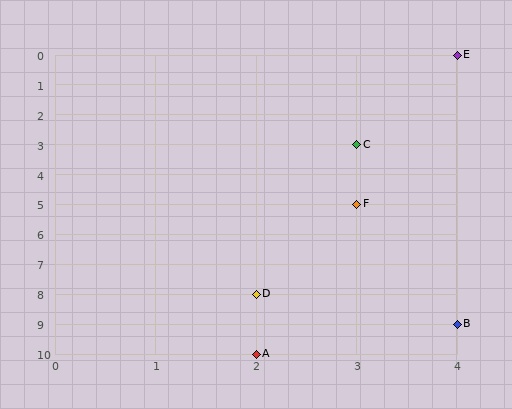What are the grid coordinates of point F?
Point F is at grid coordinates (3, 5).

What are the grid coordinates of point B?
Point B is at grid coordinates (4, 9).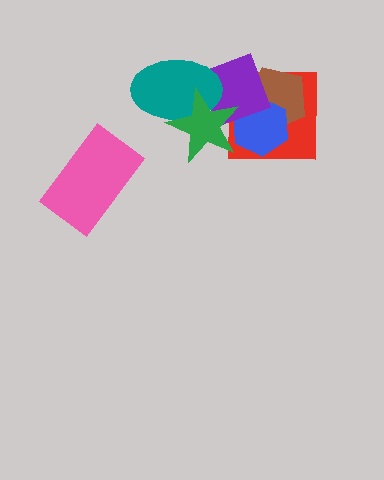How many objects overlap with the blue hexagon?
4 objects overlap with the blue hexagon.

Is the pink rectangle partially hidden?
No, no other shape covers it.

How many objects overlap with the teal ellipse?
2 objects overlap with the teal ellipse.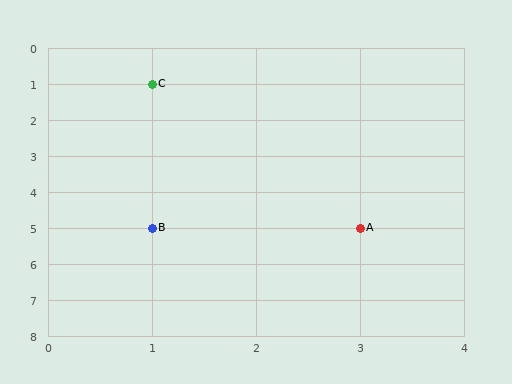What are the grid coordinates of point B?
Point B is at grid coordinates (1, 5).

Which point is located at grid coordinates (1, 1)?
Point C is at (1, 1).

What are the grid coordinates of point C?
Point C is at grid coordinates (1, 1).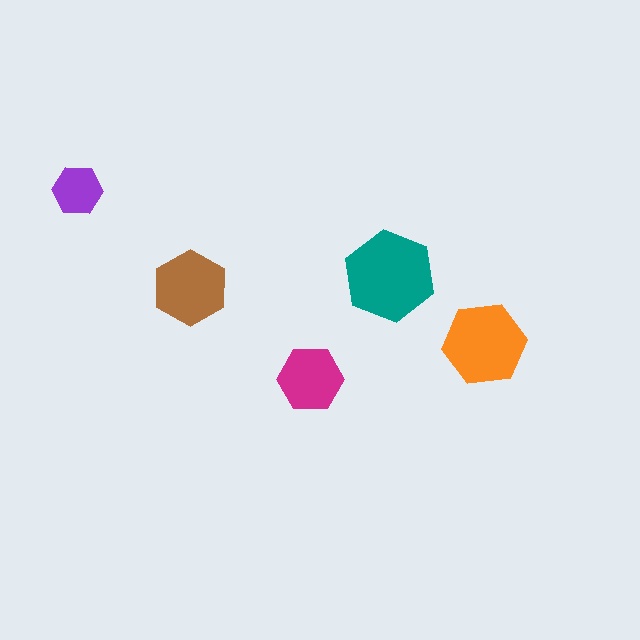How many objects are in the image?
There are 5 objects in the image.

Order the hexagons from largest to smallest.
the teal one, the orange one, the brown one, the magenta one, the purple one.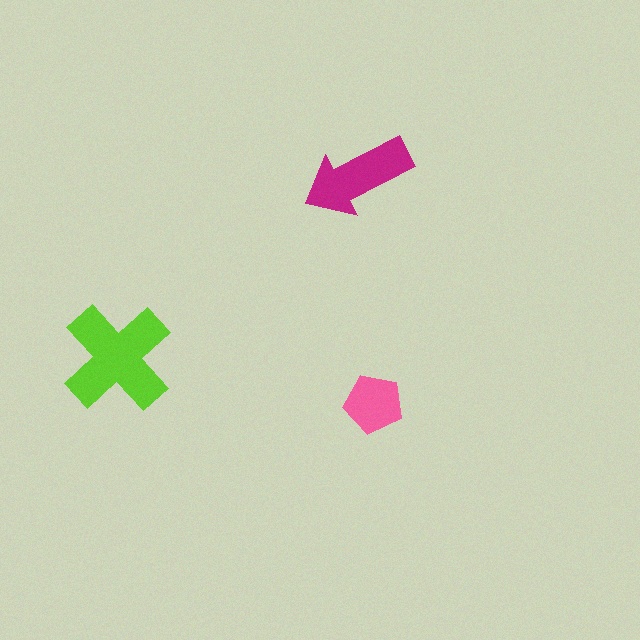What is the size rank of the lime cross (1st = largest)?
1st.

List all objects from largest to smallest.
The lime cross, the magenta arrow, the pink pentagon.